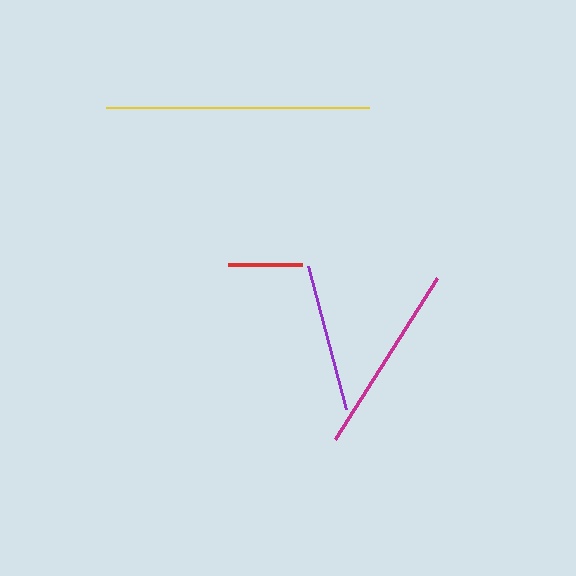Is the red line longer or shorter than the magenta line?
The magenta line is longer than the red line.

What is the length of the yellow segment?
The yellow segment is approximately 263 pixels long.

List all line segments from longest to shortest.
From longest to shortest: yellow, magenta, purple, red.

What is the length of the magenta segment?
The magenta segment is approximately 191 pixels long.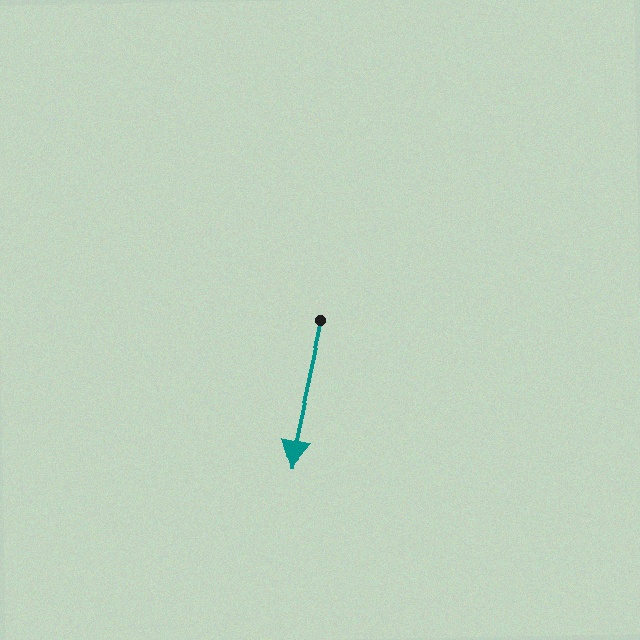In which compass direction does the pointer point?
South.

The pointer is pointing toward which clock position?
Roughly 6 o'clock.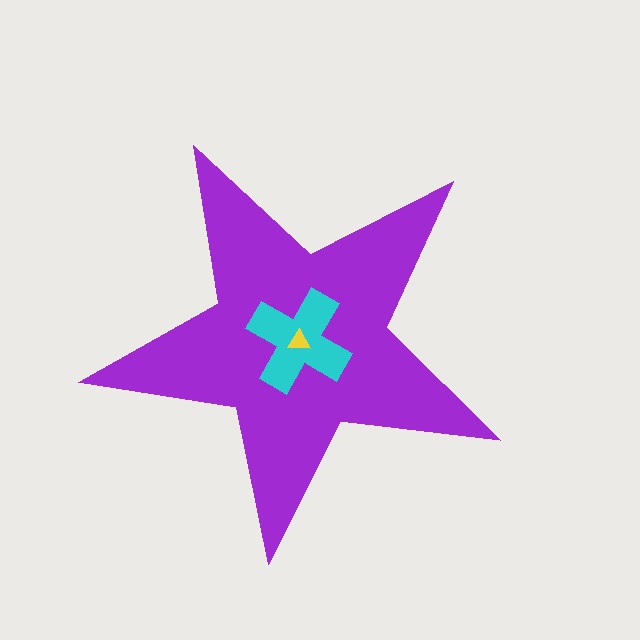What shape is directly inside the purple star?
The cyan cross.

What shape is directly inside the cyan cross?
The yellow triangle.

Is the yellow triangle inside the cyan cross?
Yes.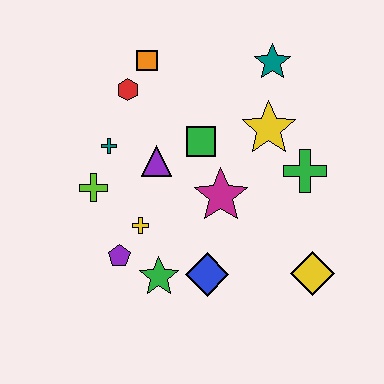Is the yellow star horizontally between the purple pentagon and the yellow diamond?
Yes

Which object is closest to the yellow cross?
The purple pentagon is closest to the yellow cross.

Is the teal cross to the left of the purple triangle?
Yes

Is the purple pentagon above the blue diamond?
Yes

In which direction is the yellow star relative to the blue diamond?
The yellow star is above the blue diamond.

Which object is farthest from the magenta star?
The orange square is farthest from the magenta star.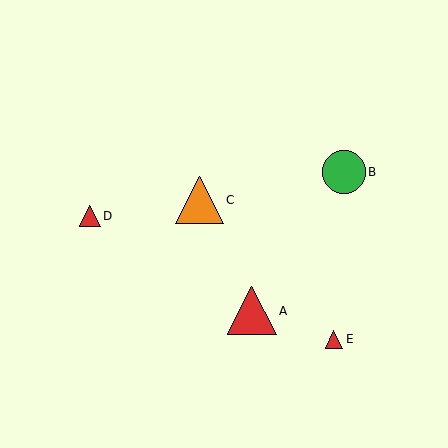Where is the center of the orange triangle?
The center of the orange triangle is at (199, 200).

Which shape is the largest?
The red triangle (labeled A) is the largest.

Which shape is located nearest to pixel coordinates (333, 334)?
The red triangle (labeled E) at (334, 339) is nearest to that location.